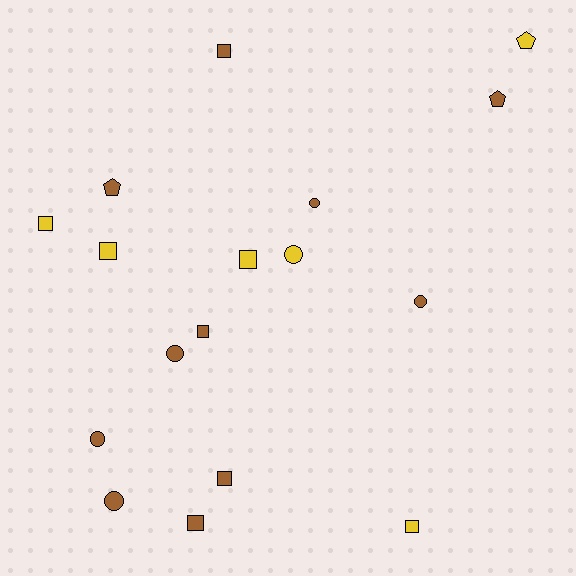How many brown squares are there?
There are 4 brown squares.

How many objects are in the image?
There are 17 objects.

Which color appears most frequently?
Brown, with 11 objects.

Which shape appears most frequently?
Square, with 8 objects.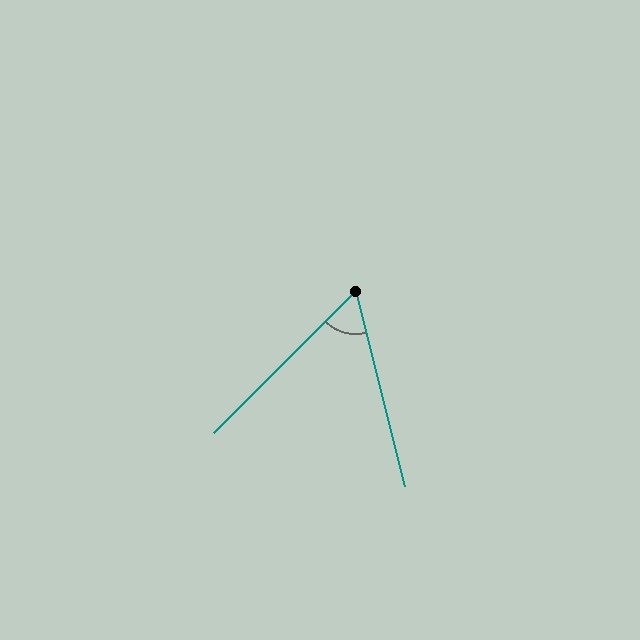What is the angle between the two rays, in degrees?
Approximately 59 degrees.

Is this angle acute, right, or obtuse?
It is acute.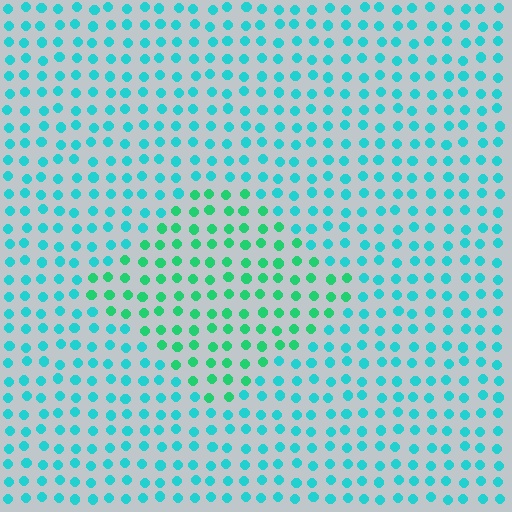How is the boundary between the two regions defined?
The boundary is defined purely by a slight shift in hue (about 34 degrees). Spacing, size, and orientation are identical on both sides.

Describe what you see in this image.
The image is filled with small cyan elements in a uniform arrangement. A diamond-shaped region is visible where the elements are tinted to a slightly different hue, forming a subtle color boundary.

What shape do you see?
I see a diamond.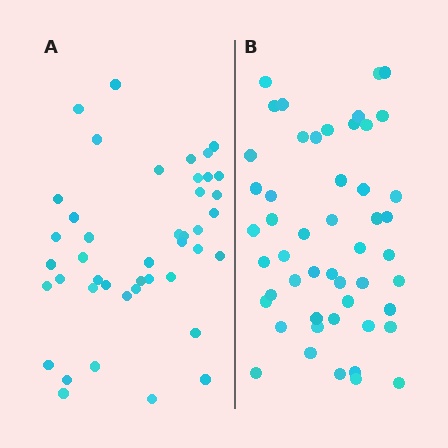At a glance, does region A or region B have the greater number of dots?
Region B (the right region) has more dots.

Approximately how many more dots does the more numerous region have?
Region B has roughly 8 or so more dots than region A.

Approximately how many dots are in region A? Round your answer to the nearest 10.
About 40 dots. (The exact count is 43, which rounds to 40.)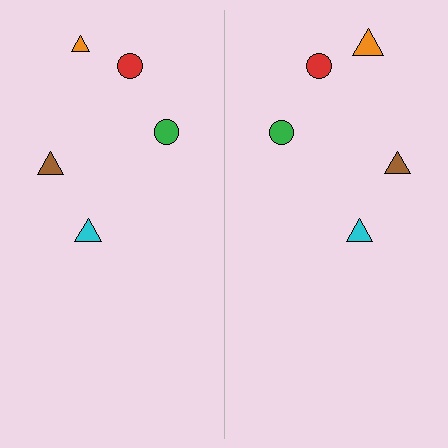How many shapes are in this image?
There are 10 shapes in this image.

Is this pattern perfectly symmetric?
No, the pattern is not perfectly symmetric. The orange triangle on the right side has a different size than its mirror counterpart.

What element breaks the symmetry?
The orange triangle on the right side has a different size than its mirror counterpart.